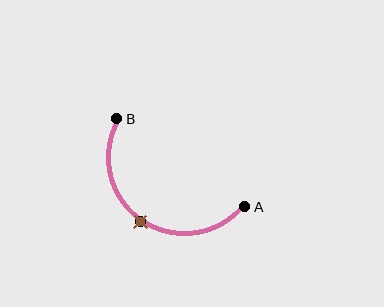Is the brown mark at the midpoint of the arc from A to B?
Yes. The brown mark lies on the arc at equal arc-length from both A and B — it is the arc midpoint.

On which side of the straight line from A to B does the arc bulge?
The arc bulges below and to the left of the straight line connecting A and B.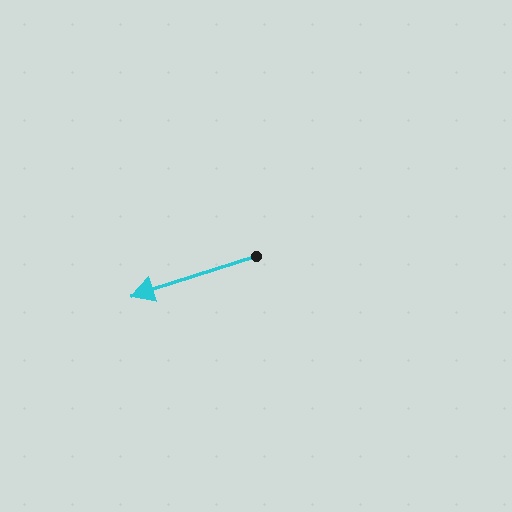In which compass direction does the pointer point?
West.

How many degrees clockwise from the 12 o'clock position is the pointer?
Approximately 252 degrees.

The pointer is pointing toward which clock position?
Roughly 8 o'clock.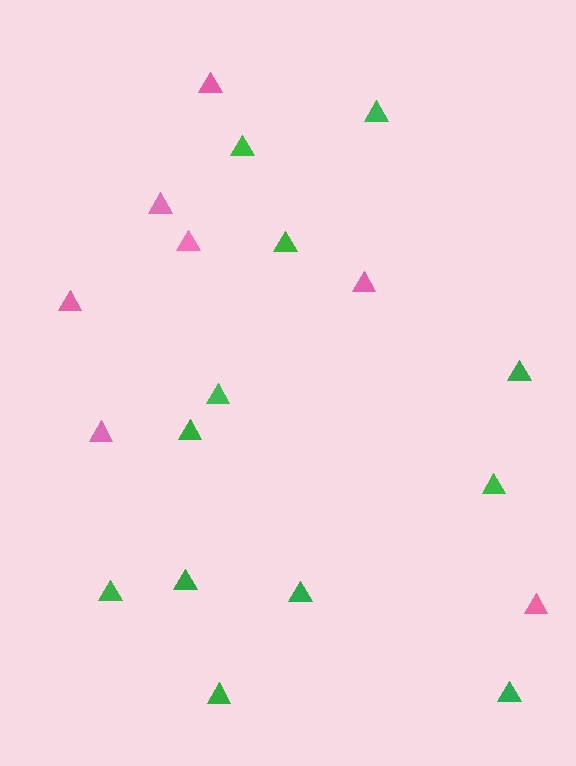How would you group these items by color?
There are 2 groups: one group of green triangles (12) and one group of pink triangles (7).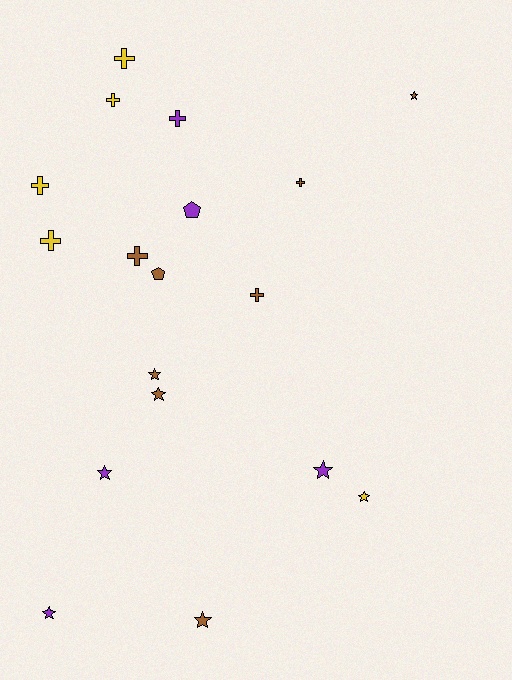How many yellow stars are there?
There is 1 yellow star.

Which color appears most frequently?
Brown, with 8 objects.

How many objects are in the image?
There are 18 objects.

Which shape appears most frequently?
Star, with 8 objects.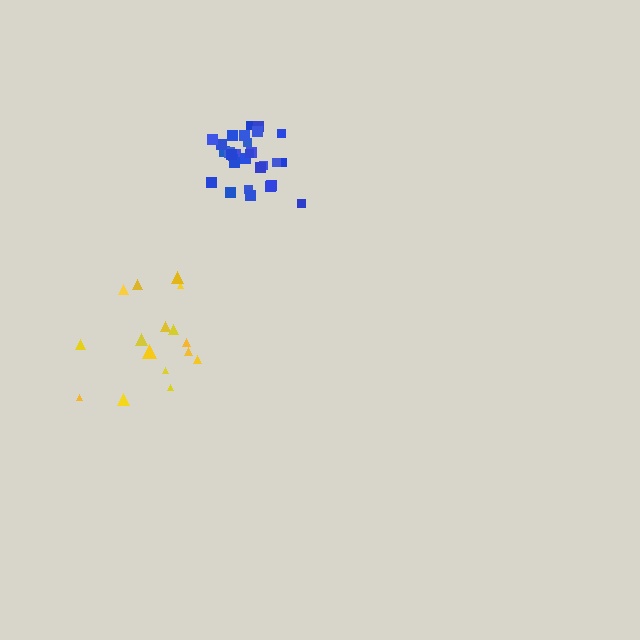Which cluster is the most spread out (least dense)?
Yellow.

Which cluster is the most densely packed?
Blue.